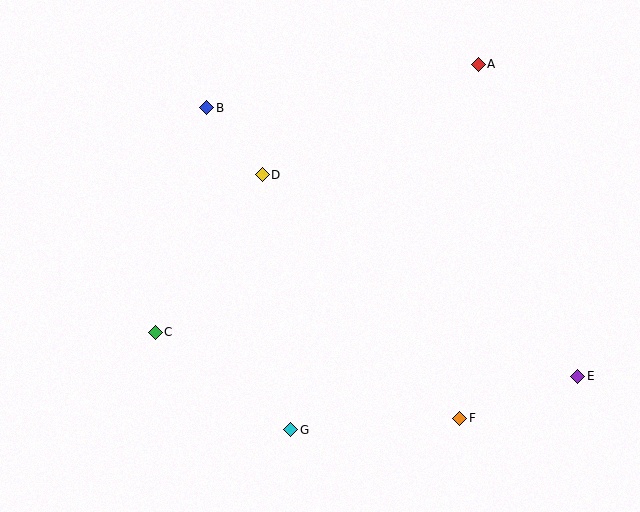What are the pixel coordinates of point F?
Point F is at (460, 418).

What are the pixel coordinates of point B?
Point B is at (207, 108).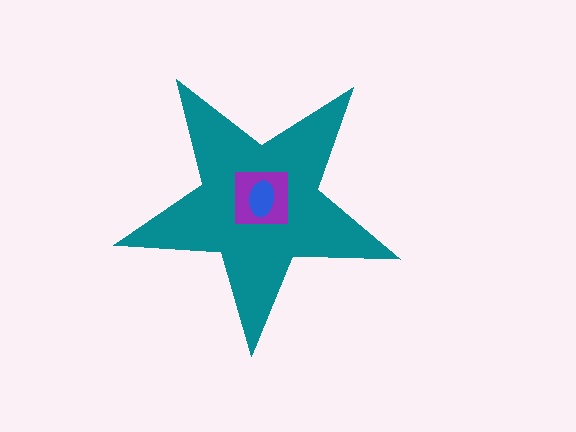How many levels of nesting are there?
3.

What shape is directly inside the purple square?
The blue ellipse.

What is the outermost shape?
The teal star.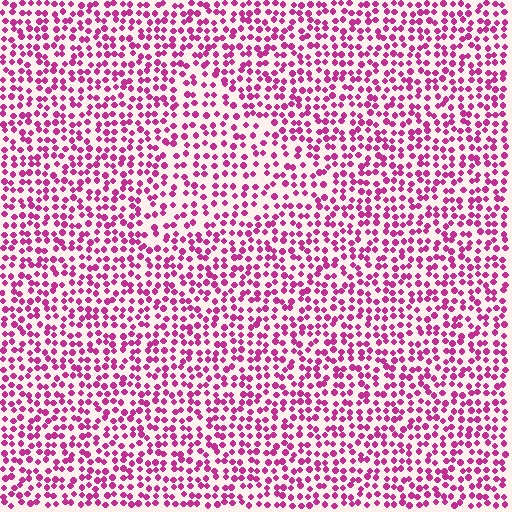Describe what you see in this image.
The image contains small magenta elements arranged at two different densities. A triangle-shaped region is visible where the elements are less densely packed than the surrounding area.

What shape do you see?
I see a triangle.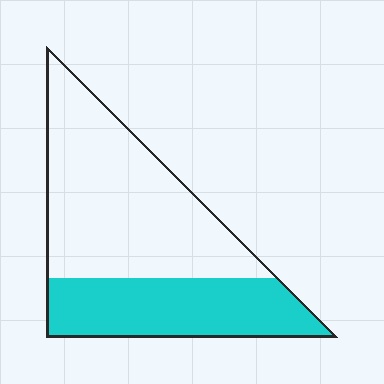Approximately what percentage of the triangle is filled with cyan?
Approximately 35%.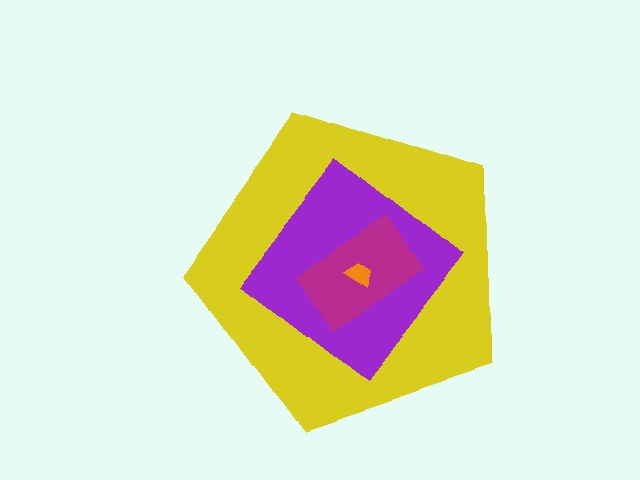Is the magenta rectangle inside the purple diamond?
Yes.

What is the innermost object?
The orange trapezoid.